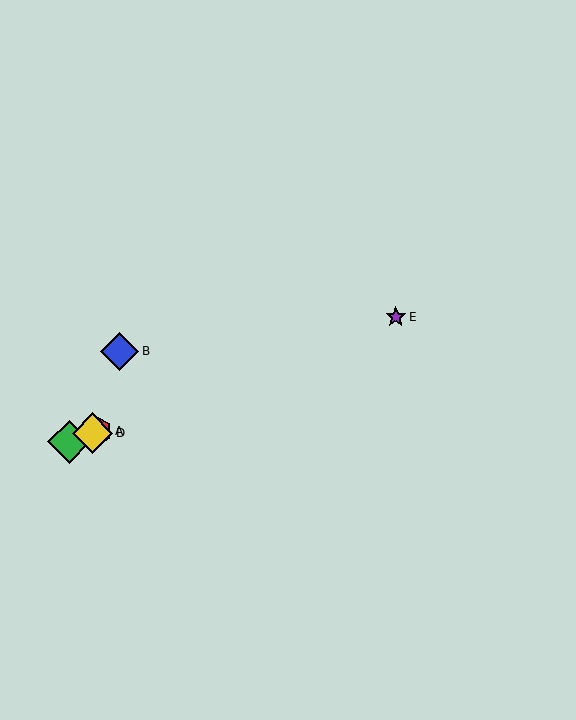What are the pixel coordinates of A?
Object A is at (97, 431).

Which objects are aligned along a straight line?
Objects A, C, D, E are aligned along a straight line.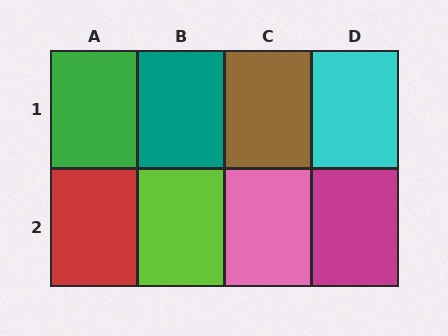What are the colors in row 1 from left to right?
Green, teal, brown, cyan.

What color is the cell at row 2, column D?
Magenta.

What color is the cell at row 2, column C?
Pink.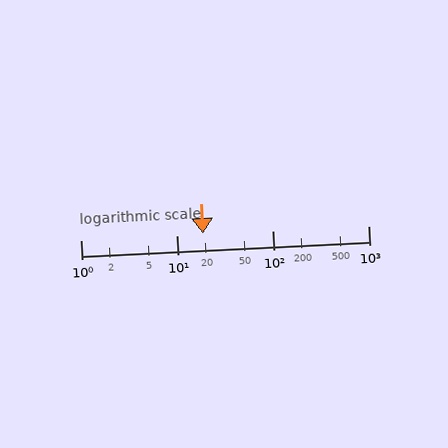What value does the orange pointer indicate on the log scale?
The pointer indicates approximately 19.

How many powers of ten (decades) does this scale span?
The scale spans 3 decades, from 1 to 1000.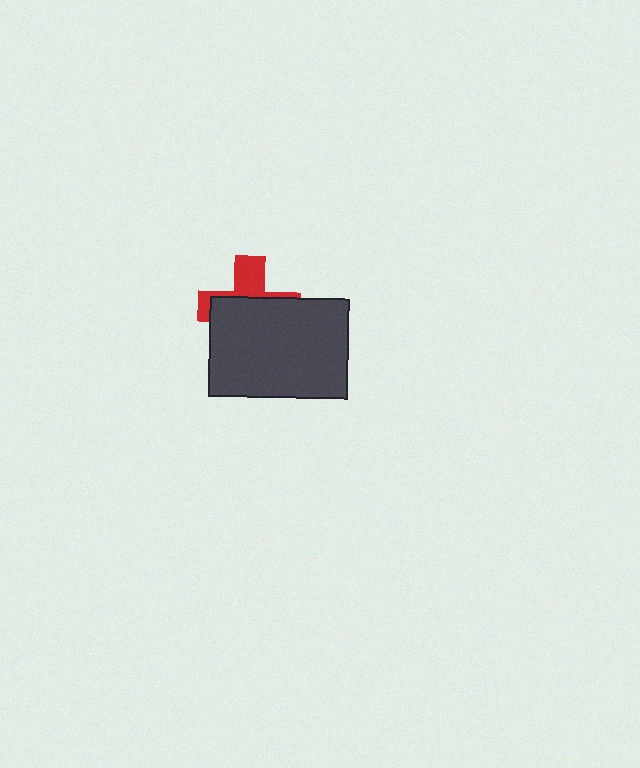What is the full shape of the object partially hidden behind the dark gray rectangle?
The partially hidden object is a red cross.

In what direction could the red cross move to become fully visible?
The red cross could move up. That would shift it out from behind the dark gray rectangle entirely.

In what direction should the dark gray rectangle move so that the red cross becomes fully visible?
The dark gray rectangle should move down. That is the shortest direction to clear the overlap and leave the red cross fully visible.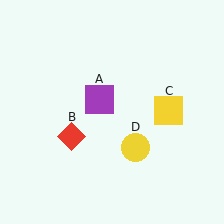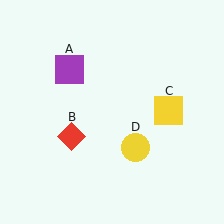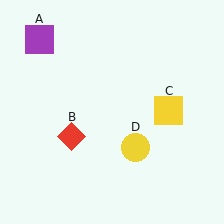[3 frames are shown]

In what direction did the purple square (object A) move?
The purple square (object A) moved up and to the left.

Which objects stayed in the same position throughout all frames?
Red diamond (object B) and yellow square (object C) and yellow circle (object D) remained stationary.